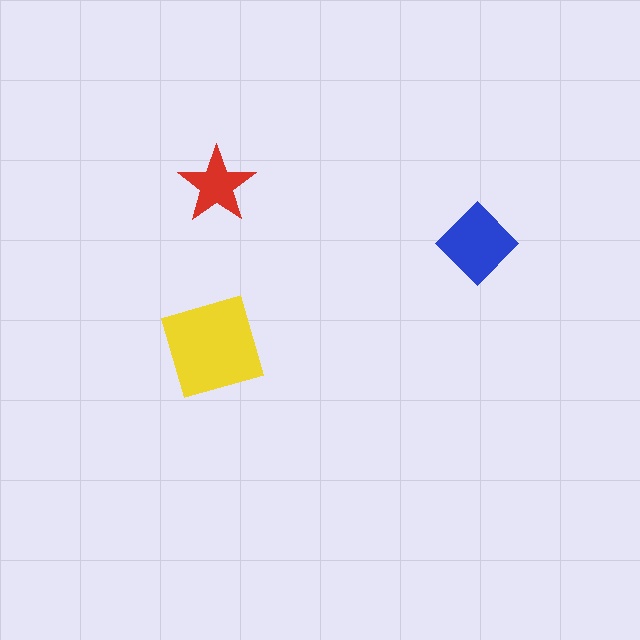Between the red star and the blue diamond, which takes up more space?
The blue diamond.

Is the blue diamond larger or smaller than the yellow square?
Smaller.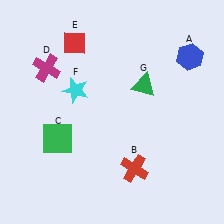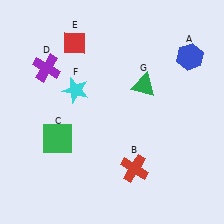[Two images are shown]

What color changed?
The cross (D) changed from magenta in Image 1 to purple in Image 2.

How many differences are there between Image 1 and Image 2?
There is 1 difference between the two images.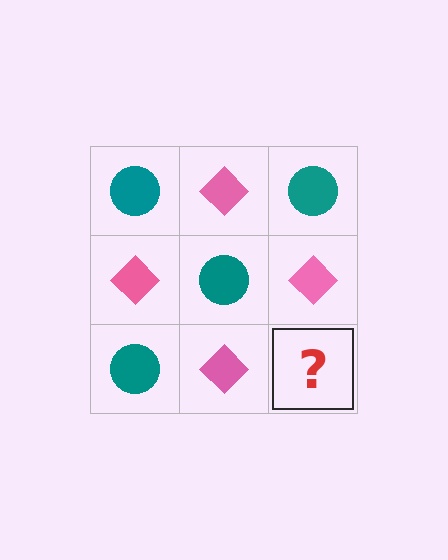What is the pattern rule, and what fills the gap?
The rule is that it alternates teal circle and pink diamond in a checkerboard pattern. The gap should be filled with a teal circle.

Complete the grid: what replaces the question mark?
The question mark should be replaced with a teal circle.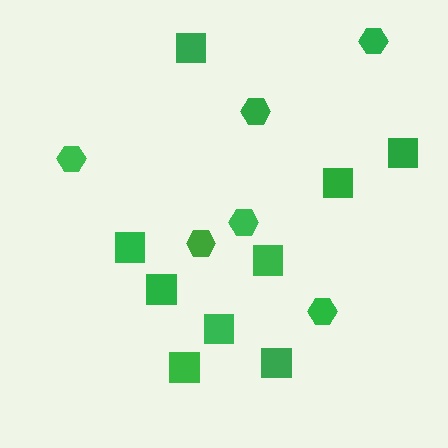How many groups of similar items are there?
There are 2 groups: one group of squares (9) and one group of hexagons (6).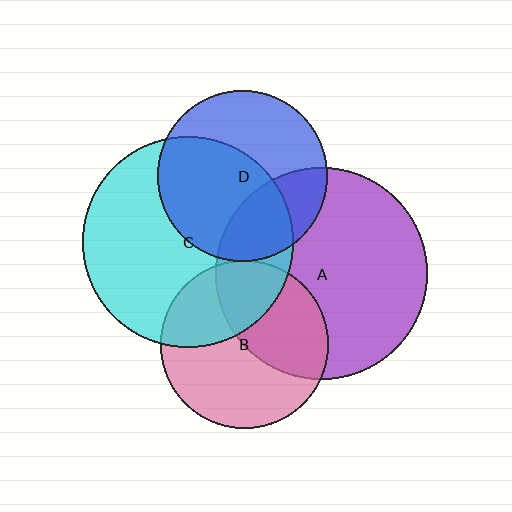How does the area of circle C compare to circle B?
Approximately 1.6 times.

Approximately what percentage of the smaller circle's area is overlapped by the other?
Approximately 30%.